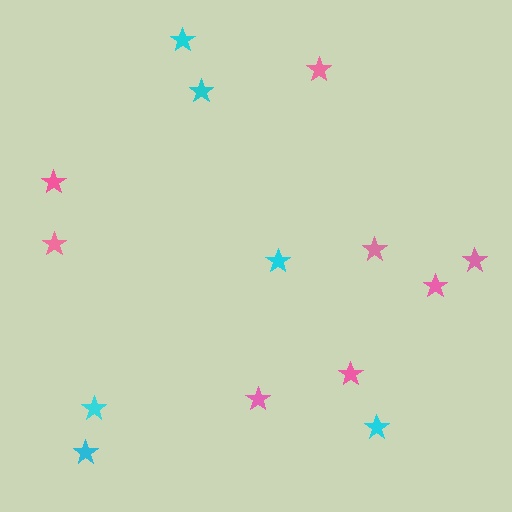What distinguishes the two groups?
There are 2 groups: one group of pink stars (8) and one group of cyan stars (6).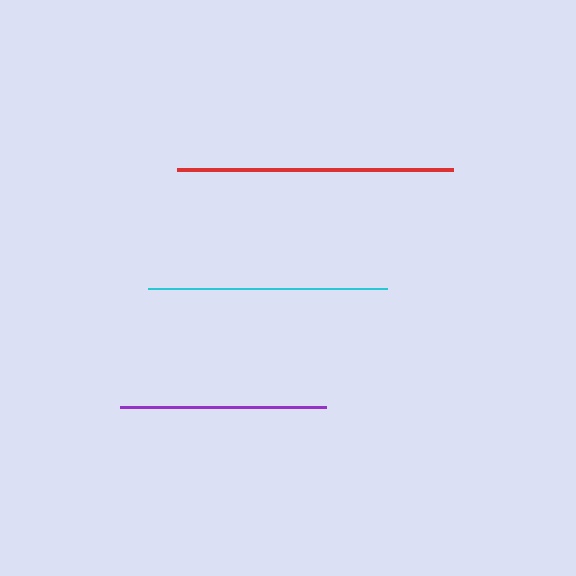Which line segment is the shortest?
The purple line is the shortest at approximately 205 pixels.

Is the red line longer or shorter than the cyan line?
The red line is longer than the cyan line.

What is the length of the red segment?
The red segment is approximately 276 pixels long.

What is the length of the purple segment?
The purple segment is approximately 205 pixels long.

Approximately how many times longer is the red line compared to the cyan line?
The red line is approximately 1.2 times the length of the cyan line.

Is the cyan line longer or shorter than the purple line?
The cyan line is longer than the purple line.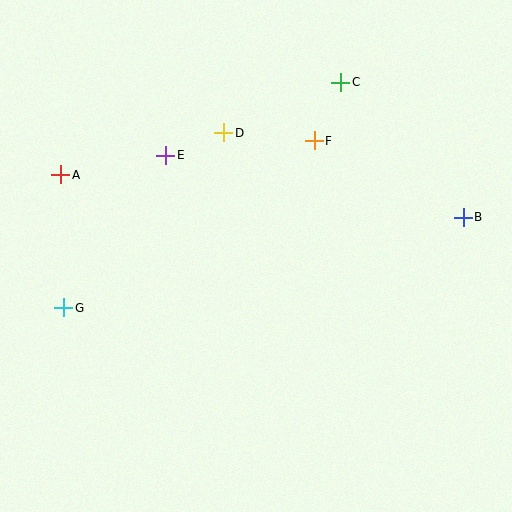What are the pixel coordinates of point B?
Point B is at (463, 217).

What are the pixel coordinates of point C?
Point C is at (341, 82).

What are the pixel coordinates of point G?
Point G is at (64, 308).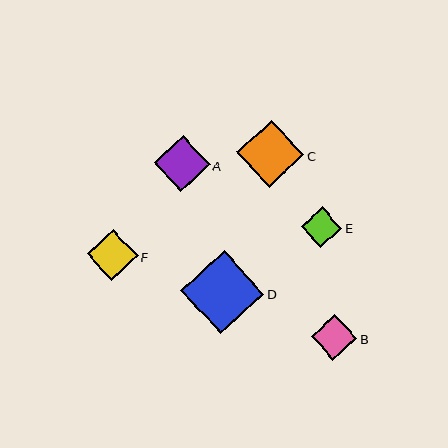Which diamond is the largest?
Diamond D is the largest with a size of approximately 83 pixels.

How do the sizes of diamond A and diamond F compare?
Diamond A and diamond F are approximately the same size.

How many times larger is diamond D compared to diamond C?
Diamond D is approximately 1.2 times the size of diamond C.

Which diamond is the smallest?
Diamond E is the smallest with a size of approximately 40 pixels.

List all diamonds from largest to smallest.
From largest to smallest: D, C, A, F, B, E.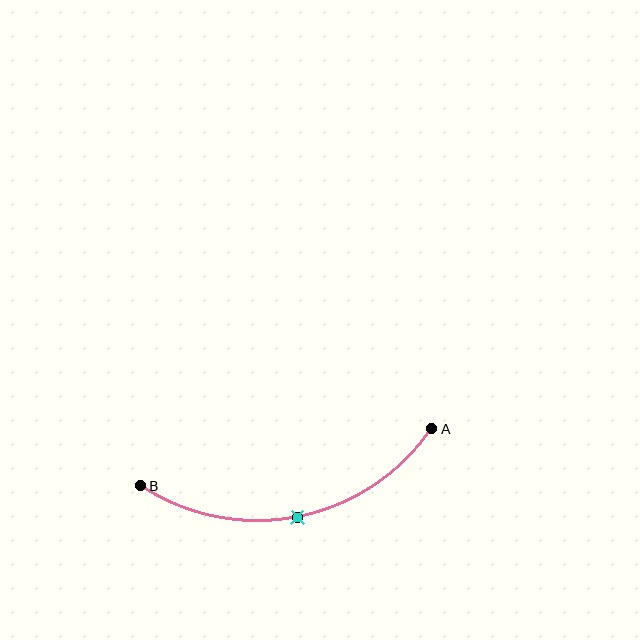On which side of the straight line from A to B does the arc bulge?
The arc bulges below the straight line connecting A and B.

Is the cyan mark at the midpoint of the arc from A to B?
Yes. The cyan mark lies on the arc at equal arc-length from both A and B — it is the arc midpoint.